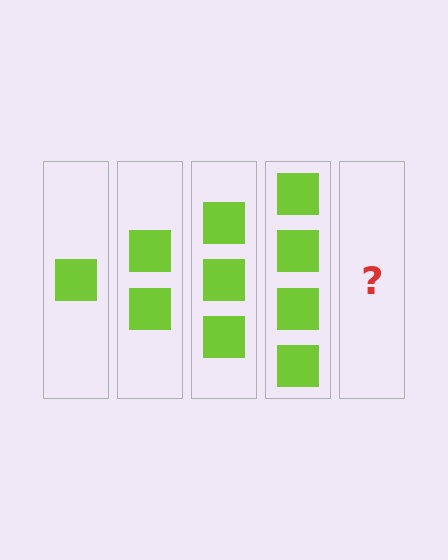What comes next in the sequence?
The next element should be 5 squares.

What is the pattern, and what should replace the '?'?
The pattern is that each step adds one more square. The '?' should be 5 squares.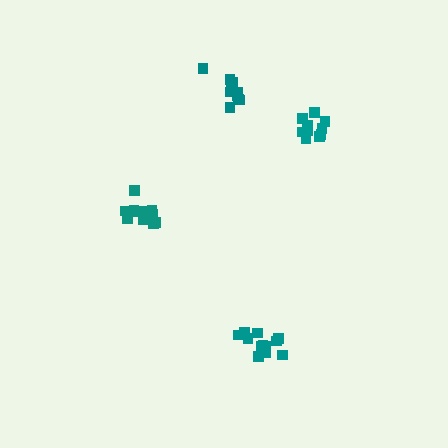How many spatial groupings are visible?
There are 4 spatial groupings.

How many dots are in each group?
Group 1: 12 dots, Group 2: 13 dots, Group 3: 10 dots, Group 4: 10 dots (45 total).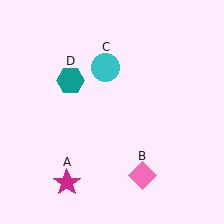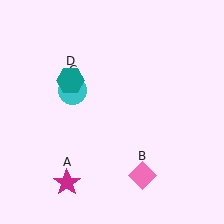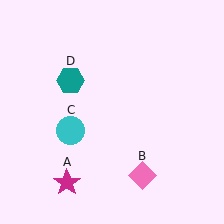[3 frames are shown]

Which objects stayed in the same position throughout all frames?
Magenta star (object A) and pink diamond (object B) and teal hexagon (object D) remained stationary.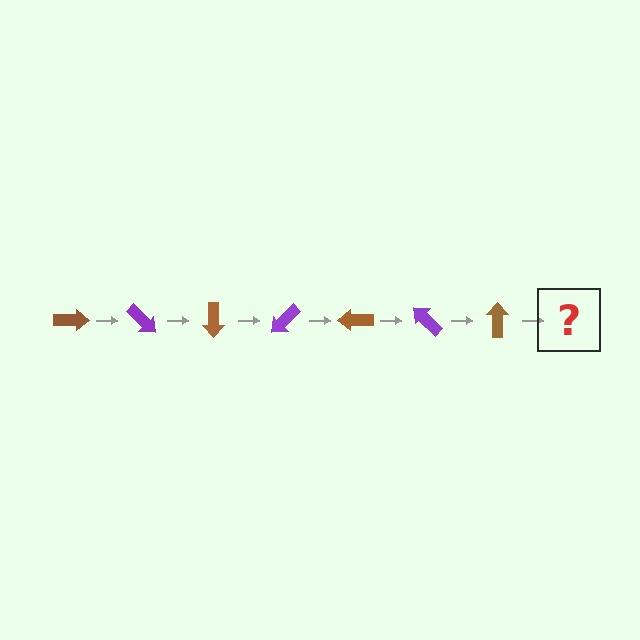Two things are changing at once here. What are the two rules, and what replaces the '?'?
The two rules are that it rotates 45 degrees each step and the color cycles through brown and purple. The '?' should be a purple arrow, rotated 315 degrees from the start.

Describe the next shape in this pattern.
It should be a purple arrow, rotated 315 degrees from the start.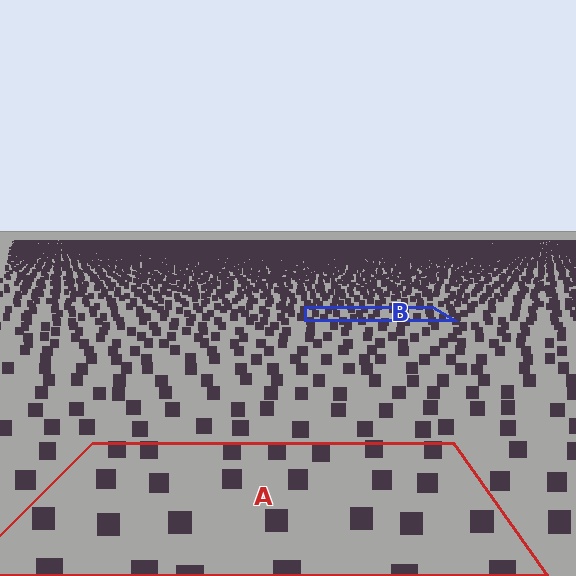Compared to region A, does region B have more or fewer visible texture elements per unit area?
Region B has more texture elements per unit area — they are packed more densely because it is farther away.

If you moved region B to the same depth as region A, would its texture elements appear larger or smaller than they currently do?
They would appear larger. At a closer depth, the same texture elements are projected at a bigger on-screen size.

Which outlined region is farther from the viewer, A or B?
Region B is farther from the viewer — the texture elements inside it appear smaller and more densely packed.